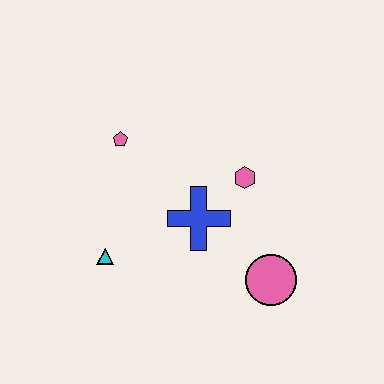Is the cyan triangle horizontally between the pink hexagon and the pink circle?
No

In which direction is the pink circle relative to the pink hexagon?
The pink circle is below the pink hexagon.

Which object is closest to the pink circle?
The blue cross is closest to the pink circle.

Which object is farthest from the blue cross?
The pink pentagon is farthest from the blue cross.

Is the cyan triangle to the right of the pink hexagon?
No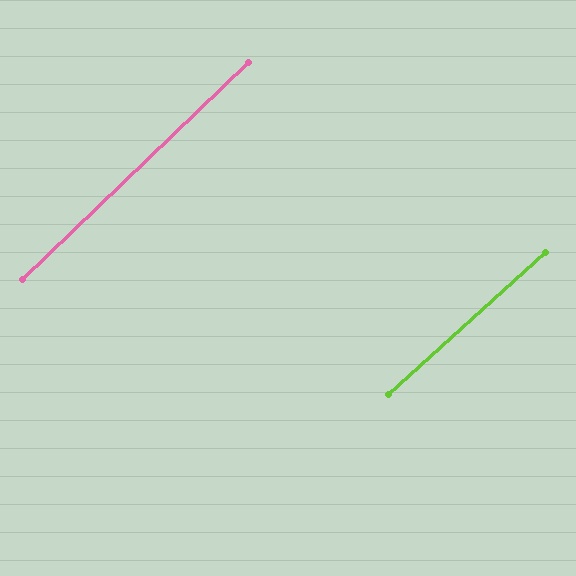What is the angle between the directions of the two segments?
Approximately 2 degrees.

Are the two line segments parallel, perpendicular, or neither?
Parallel — their directions differ by only 1.7°.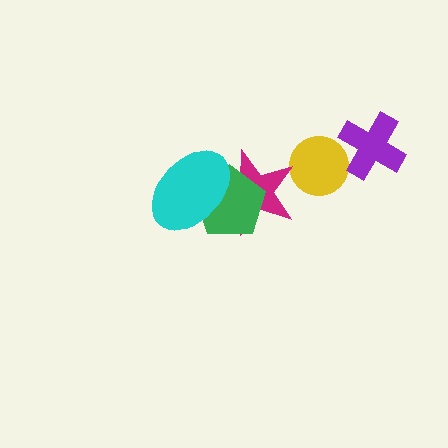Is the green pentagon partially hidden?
Yes, it is partially covered by another shape.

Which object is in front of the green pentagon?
The cyan ellipse is in front of the green pentagon.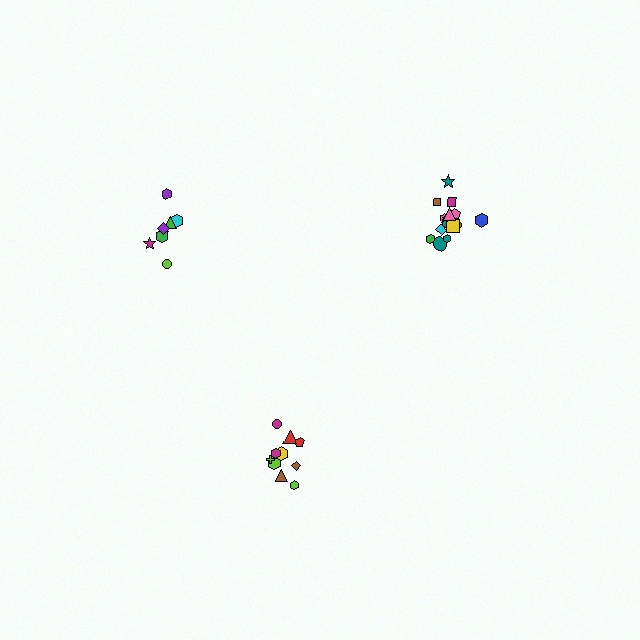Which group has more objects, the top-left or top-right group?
The top-right group.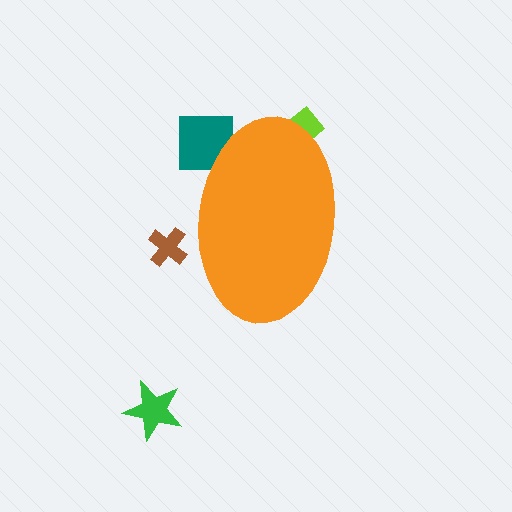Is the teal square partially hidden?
Yes, the teal square is partially hidden behind the orange ellipse.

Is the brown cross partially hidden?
Yes, the brown cross is partially hidden behind the orange ellipse.